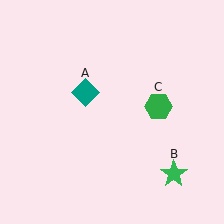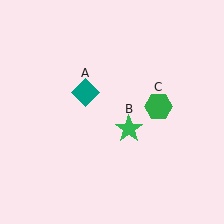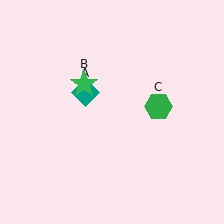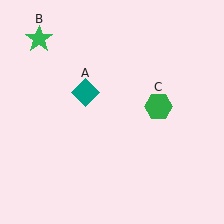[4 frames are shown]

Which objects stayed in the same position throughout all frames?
Teal diamond (object A) and green hexagon (object C) remained stationary.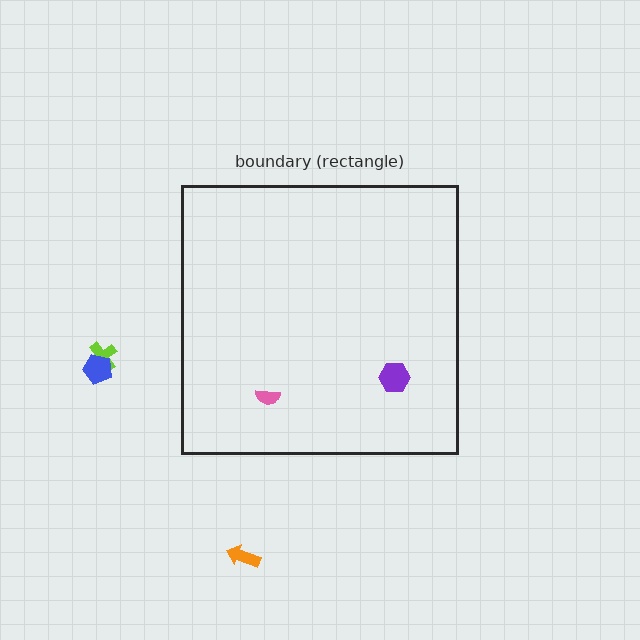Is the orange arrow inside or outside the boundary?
Outside.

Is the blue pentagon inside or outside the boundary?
Outside.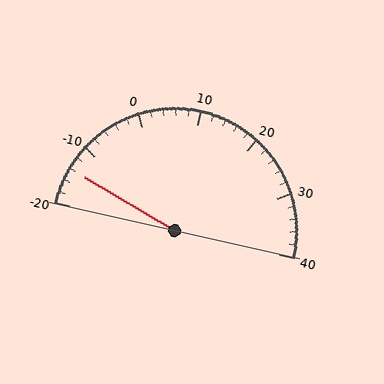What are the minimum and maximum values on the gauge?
The gauge ranges from -20 to 40.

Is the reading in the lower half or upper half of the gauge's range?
The reading is in the lower half of the range (-20 to 40).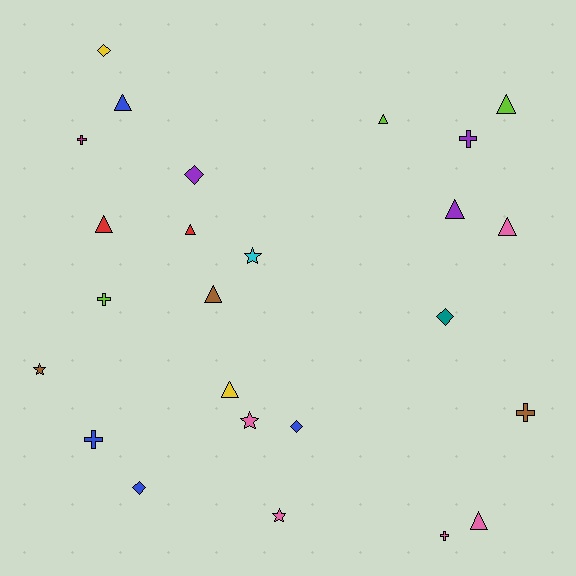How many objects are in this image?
There are 25 objects.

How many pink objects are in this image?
There are 5 pink objects.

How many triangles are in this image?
There are 10 triangles.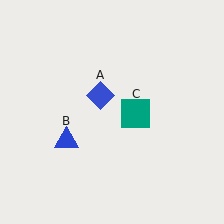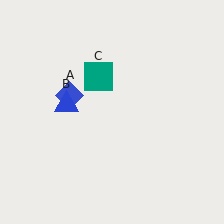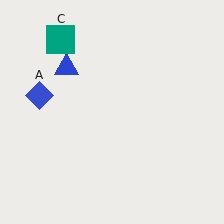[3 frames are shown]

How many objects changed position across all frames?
3 objects changed position: blue diamond (object A), blue triangle (object B), teal square (object C).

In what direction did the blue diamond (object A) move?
The blue diamond (object A) moved left.